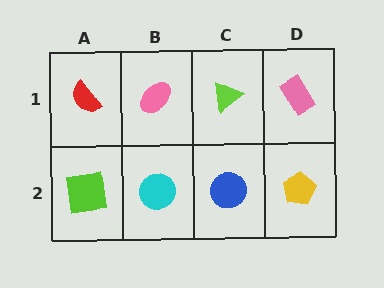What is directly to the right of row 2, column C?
A yellow pentagon.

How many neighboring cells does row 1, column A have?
2.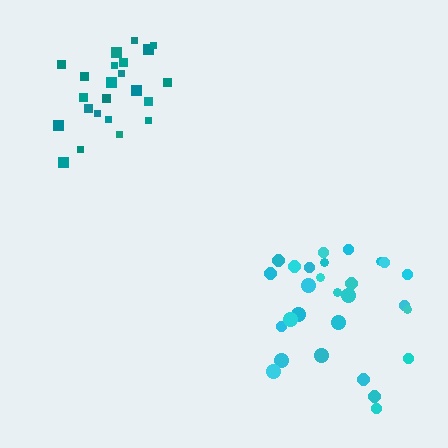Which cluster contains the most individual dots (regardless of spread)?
Cyan (28).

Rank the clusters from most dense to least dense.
teal, cyan.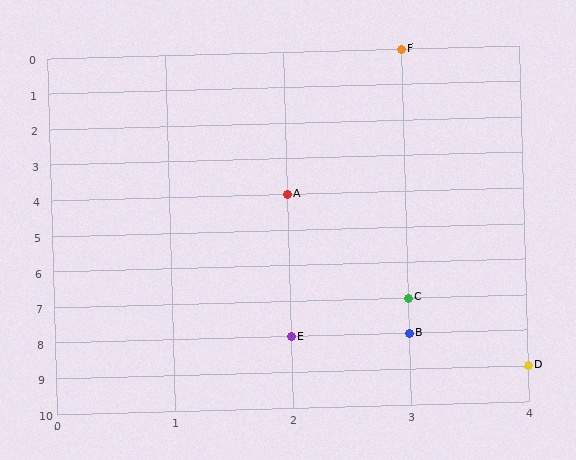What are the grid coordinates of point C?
Point C is at grid coordinates (3, 7).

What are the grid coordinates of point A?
Point A is at grid coordinates (2, 4).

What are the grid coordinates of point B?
Point B is at grid coordinates (3, 8).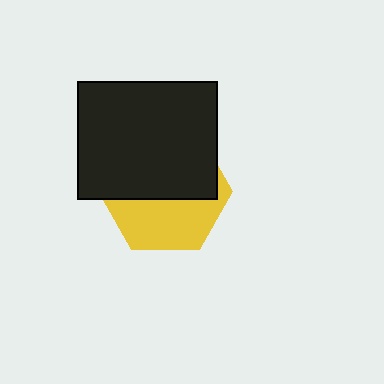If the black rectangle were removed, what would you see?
You would see the complete yellow hexagon.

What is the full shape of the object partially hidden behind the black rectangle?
The partially hidden object is a yellow hexagon.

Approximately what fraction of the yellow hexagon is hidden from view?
Roughly 56% of the yellow hexagon is hidden behind the black rectangle.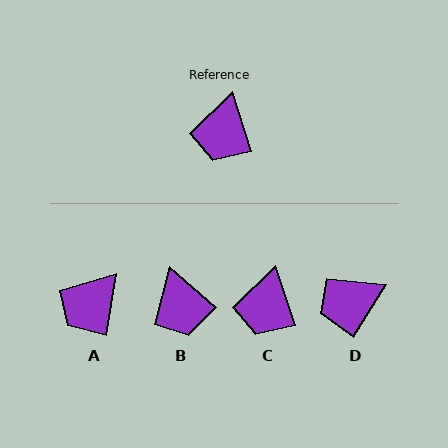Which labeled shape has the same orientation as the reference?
C.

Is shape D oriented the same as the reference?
No, it is off by about 50 degrees.